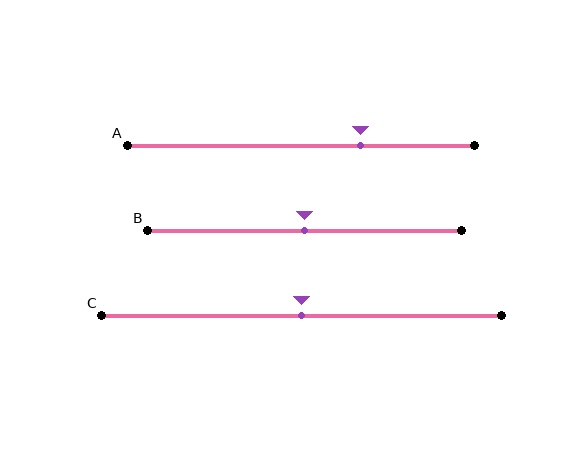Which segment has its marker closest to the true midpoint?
Segment B has its marker closest to the true midpoint.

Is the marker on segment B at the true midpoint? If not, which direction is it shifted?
Yes, the marker on segment B is at the true midpoint.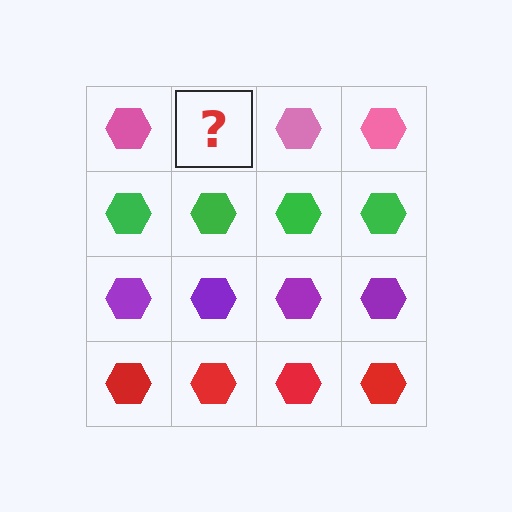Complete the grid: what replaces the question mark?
The question mark should be replaced with a pink hexagon.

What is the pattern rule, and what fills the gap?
The rule is that each row has a consistent color. The gap should be filled with a pink hexagon.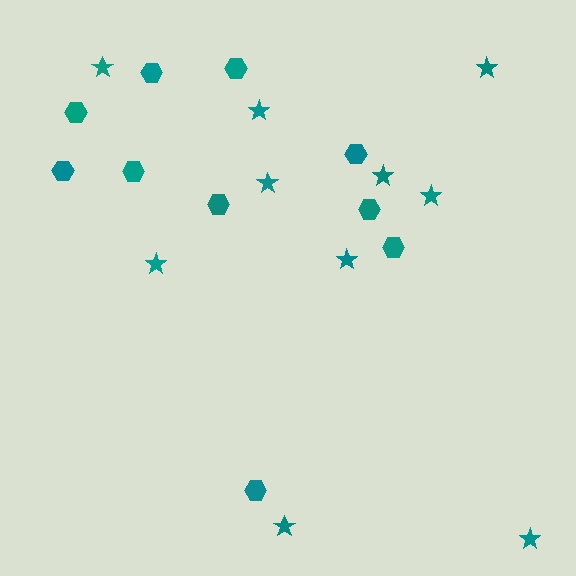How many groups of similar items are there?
There are 2 groups: one group of stars (10) and one group of hexagons (10).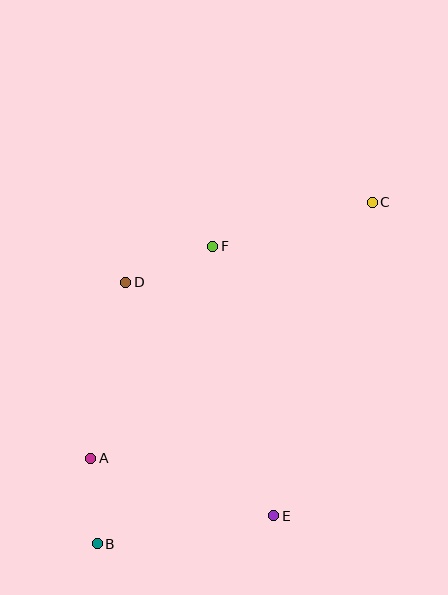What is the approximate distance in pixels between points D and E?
The distance between D and E is approximately 276 pixels.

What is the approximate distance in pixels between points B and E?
The distance between B and E is approximately 179 pixels.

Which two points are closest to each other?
Points A and B are closest to each other.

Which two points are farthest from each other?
Points B and C are farthest from each other.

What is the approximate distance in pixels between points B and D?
The distance between B and D is approximately 263 pixels.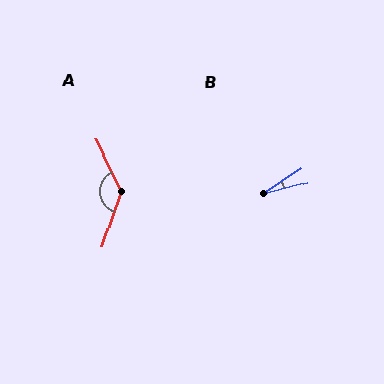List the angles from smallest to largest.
B (18°), A (134°).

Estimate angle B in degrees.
Approximately 18 degrees.